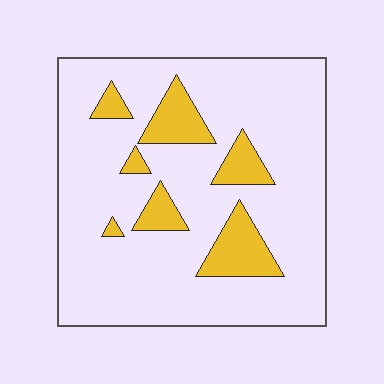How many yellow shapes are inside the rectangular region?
7.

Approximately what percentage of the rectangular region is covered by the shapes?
Approximately 15%.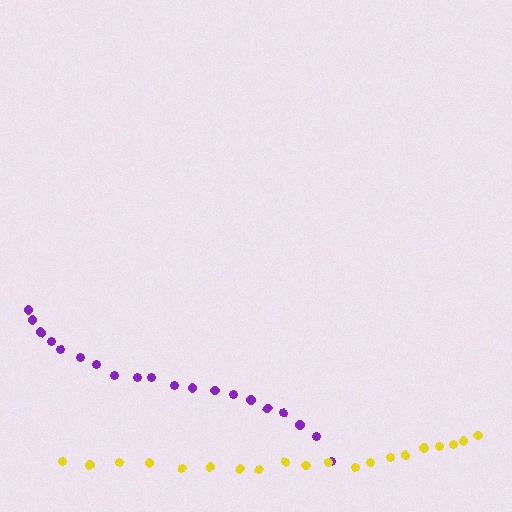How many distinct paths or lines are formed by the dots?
There are 2 distinct paths.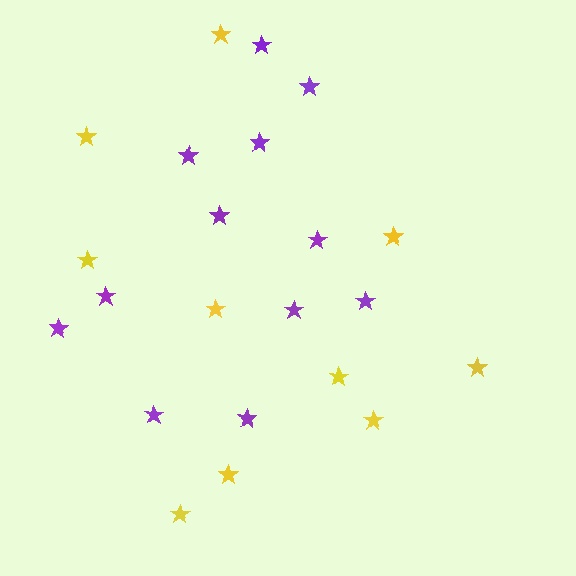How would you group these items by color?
There are 2 groups: one group of yellow stars (10) and one group of purple stars (12).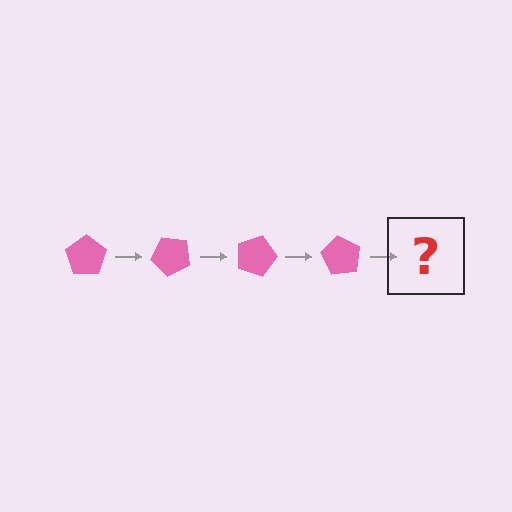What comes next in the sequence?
The next element should be a pink pentagon rotated 180 degrees.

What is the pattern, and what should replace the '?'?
The pattern is that the pentagon rotates 45 degrees each step. The '?' should be a pink pentagon rotated 180 degrees.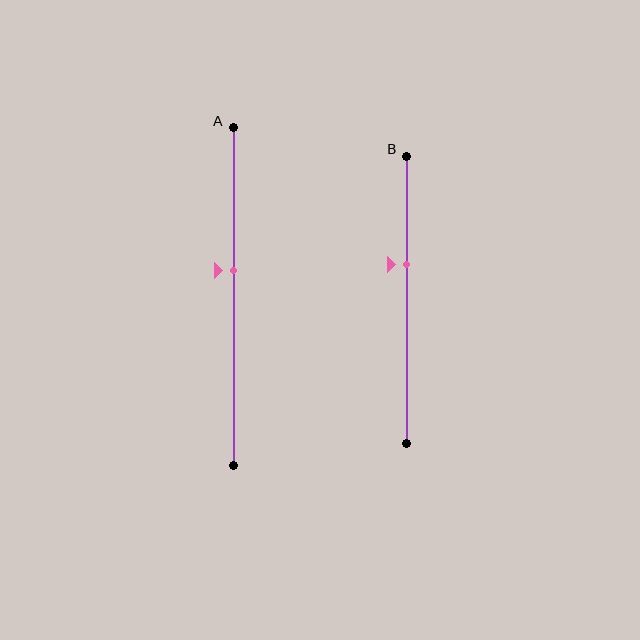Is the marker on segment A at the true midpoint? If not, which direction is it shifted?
No, the marker on segment A is shifted upward by about 8% of the segment length.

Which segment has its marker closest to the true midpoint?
Segment A has its marker closest to the true midpoint.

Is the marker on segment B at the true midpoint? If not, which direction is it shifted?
No, the marker on segment B is shifted upward by about 12% of the segment length.